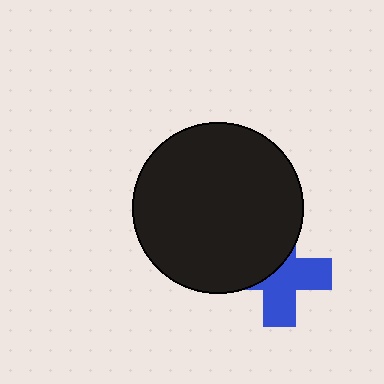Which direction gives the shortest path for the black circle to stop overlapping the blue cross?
Moving toward the upper-left gives the shortest separation.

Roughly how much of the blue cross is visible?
About half of it is visible (roughly 56%).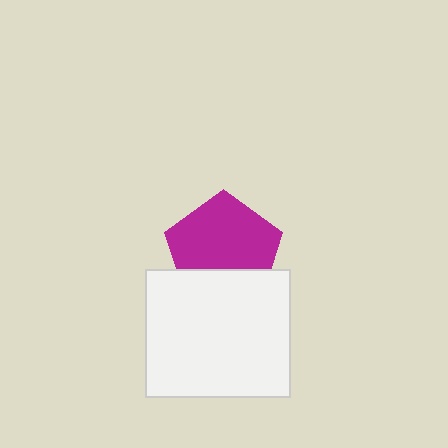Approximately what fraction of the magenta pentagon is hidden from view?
Roughly 31% of the magenta pentagon is hidden behind the white rectangle.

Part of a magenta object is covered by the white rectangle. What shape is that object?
It is a pentagon.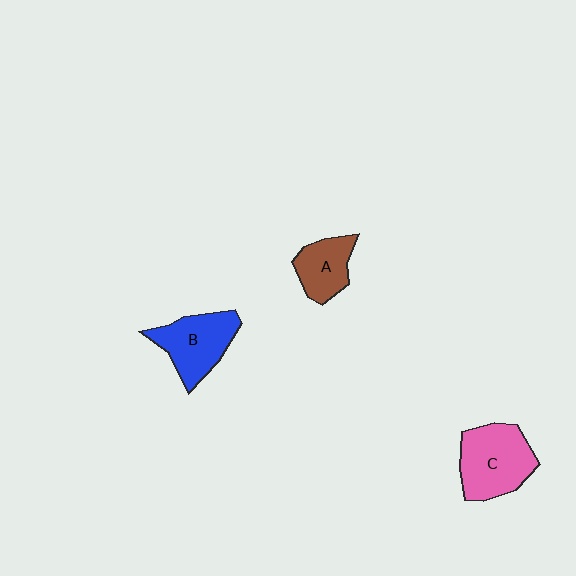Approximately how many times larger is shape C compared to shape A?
Approximately 1.6 times.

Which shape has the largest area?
Shape C (pink).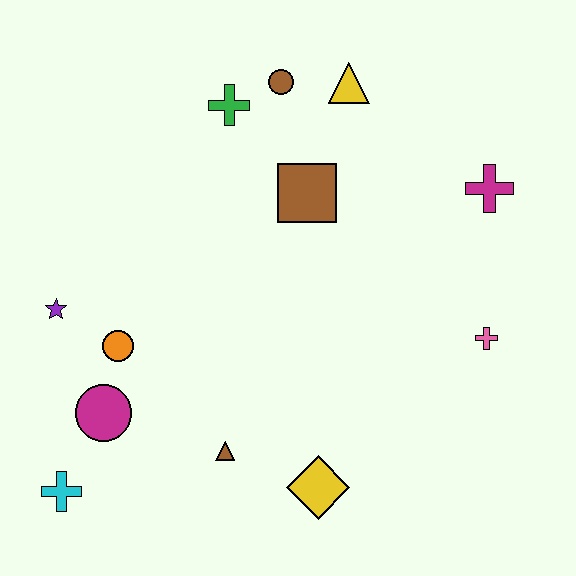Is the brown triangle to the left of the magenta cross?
Yes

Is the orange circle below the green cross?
Yes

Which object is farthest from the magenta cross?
The cyan cross is farthest from the magenta cross.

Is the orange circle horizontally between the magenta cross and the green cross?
No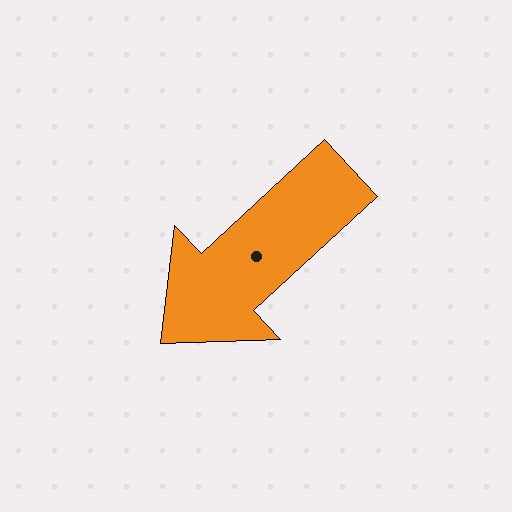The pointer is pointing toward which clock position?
Roughly 8 o'clock.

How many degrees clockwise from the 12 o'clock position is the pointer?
Approximately 227 degrees.